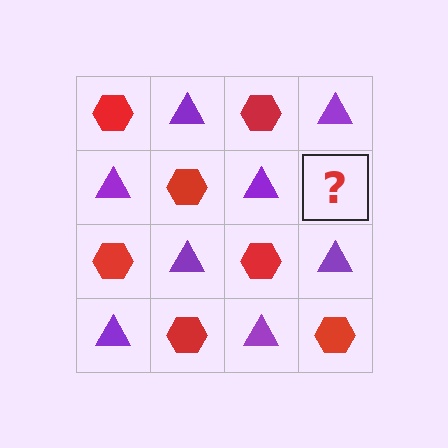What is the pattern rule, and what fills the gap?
The rule is that it alternates red hexagon and purple triangle in a checkerboard pattern. The gap should be filled with a red hexagon.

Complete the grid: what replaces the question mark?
The question mark should be replaced with a red hexagon.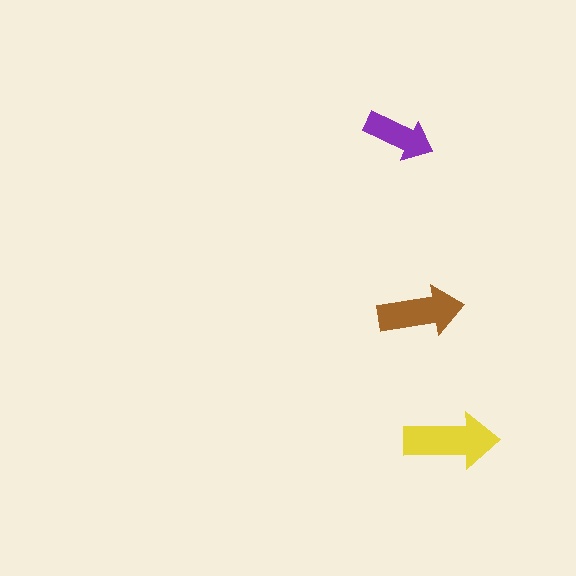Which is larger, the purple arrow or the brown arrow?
The brown one.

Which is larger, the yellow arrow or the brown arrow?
The yellow one.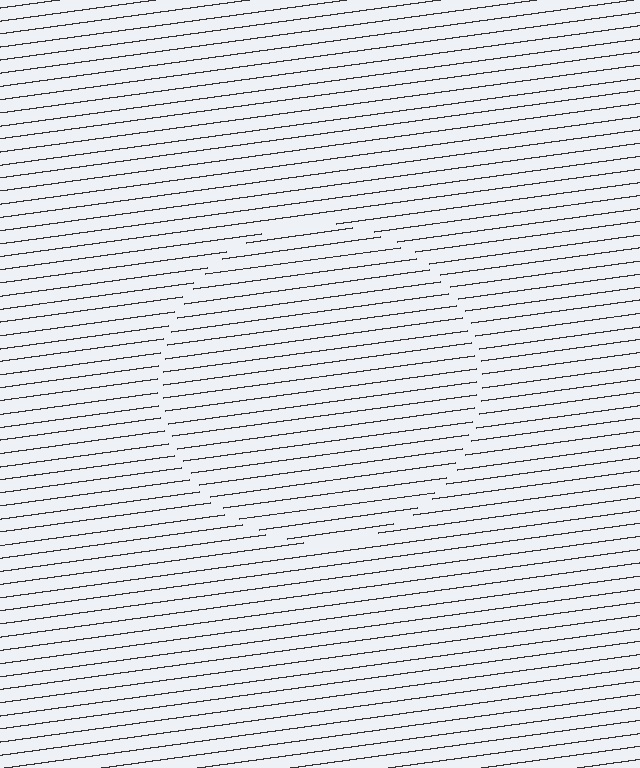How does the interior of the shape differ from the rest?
The interior of the shape contains the same grating, shifted by half a period — the contour is defined by the phase discontinuity where line-ends from the inner and outer gratings abut.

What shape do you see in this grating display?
An illusory circle. The interior of the shape contains the same grating, shifted by half a period — the contour is defined by the phase discontinuity where line-ends from the inner and outer gratings abut.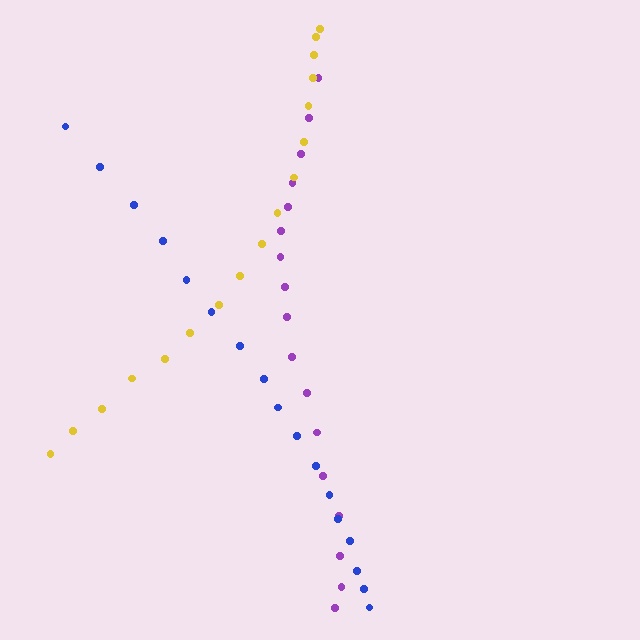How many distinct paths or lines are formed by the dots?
There are 3 distinct paths.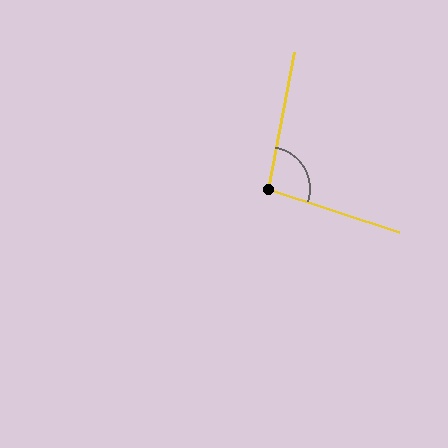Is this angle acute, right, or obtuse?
It is obtuse.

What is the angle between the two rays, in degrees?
Approximately 98 degrees.